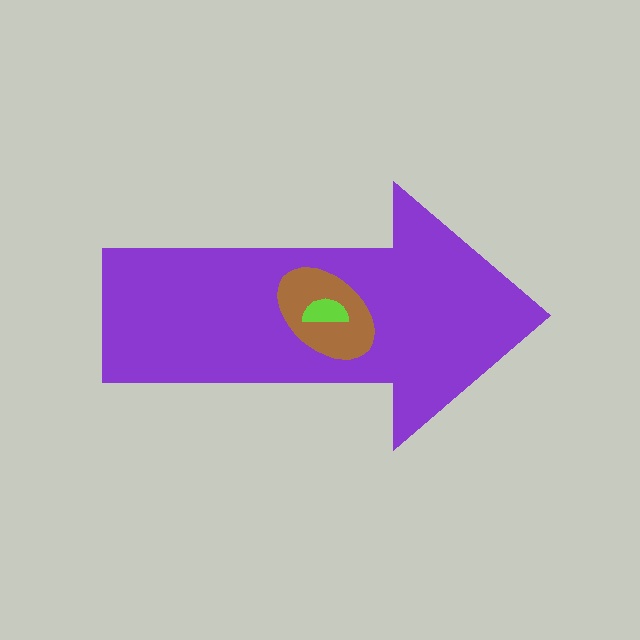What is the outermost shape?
The purple arrow.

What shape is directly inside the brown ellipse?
The lime semicircle.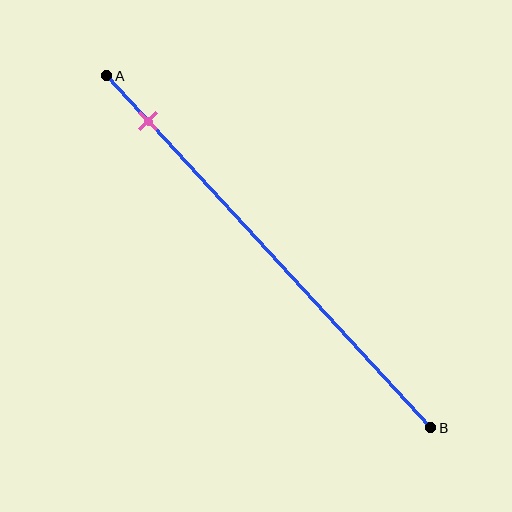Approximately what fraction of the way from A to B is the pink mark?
The pink mark is approximately 15% of the way from A to B.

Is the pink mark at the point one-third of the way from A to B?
No, the mark is at about 15% from A, not at the 33% one-third point.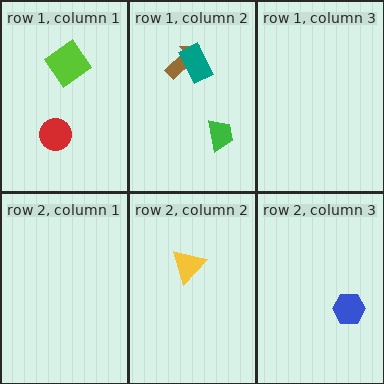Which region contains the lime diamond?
The row 1, column 1 region.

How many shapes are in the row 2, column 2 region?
1.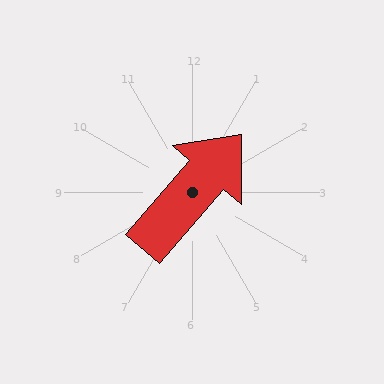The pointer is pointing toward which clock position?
Roughly 1 o'clock.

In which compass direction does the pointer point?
Northeast.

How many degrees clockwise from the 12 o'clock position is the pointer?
Approximately 41 degrees.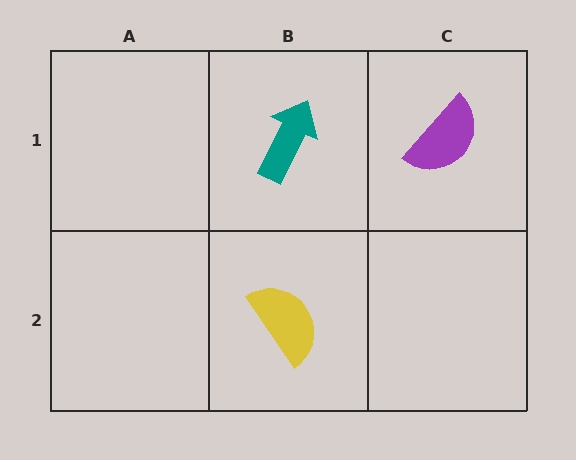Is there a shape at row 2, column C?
No, that cell is empty.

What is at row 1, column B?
A teal arrow.